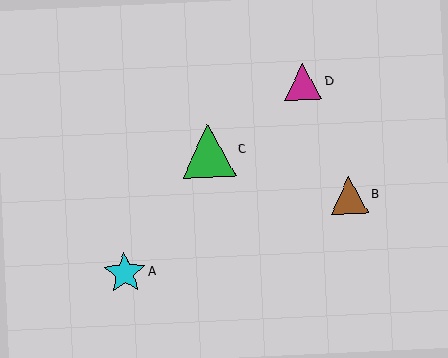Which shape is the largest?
The green triangle (labeled C) is the largest.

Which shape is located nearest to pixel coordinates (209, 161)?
The green triangle (labeled C) at (208, 151) is nearest to that location.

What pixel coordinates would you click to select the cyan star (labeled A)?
Click at (125, 273) to select the cyan star A.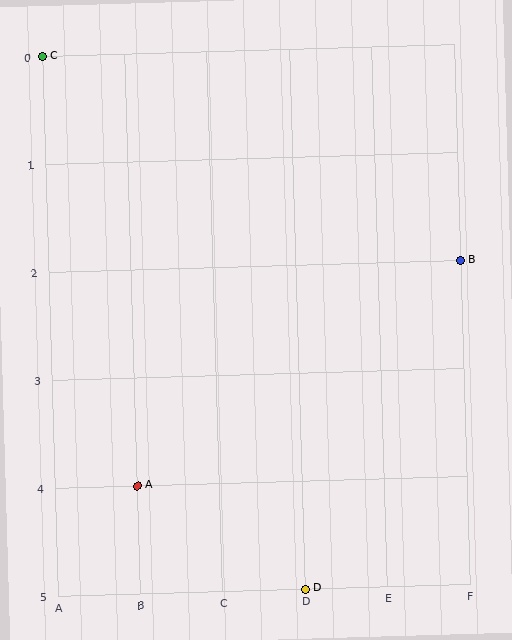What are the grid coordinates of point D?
Point D is at grid coordinates (D, 5).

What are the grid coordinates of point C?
Point C is at grid coordinates (A, 0).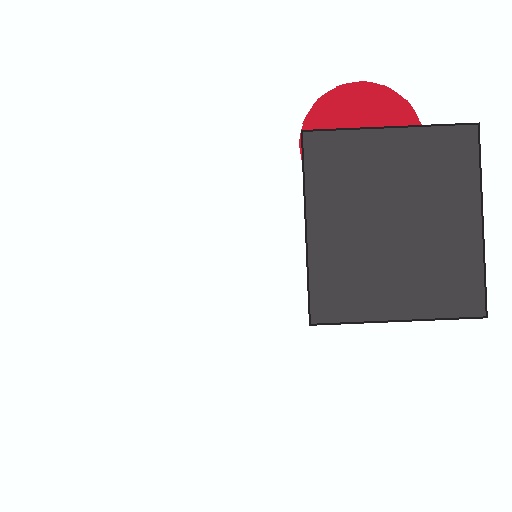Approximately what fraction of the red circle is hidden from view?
Roughly 67% of the red circle is hidden behind the dark gray rectangle.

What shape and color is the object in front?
The object in front is a dark gray rectangle.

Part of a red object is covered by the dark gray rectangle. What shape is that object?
It is a circle.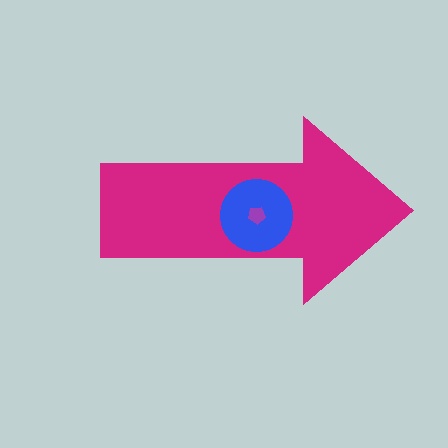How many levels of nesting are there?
3.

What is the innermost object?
The purple pentagon.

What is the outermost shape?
The magenta arrow.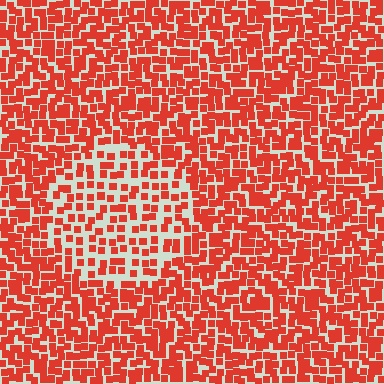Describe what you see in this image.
The image contains small red elements arranged at two different densities. A circle-shaped region is visible where the elements are less densely packed than the surrounding area.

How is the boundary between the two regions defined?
The boundary is defined by a change in element density (approximately 1.8x ratio). All elements are the same color, size, and shape.